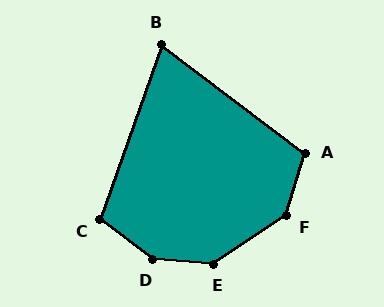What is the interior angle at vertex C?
Approximately 108 degrees (obtuse).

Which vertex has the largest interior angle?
D, at approximately 147 degrees.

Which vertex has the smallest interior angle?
B, at approximately 72 degrees.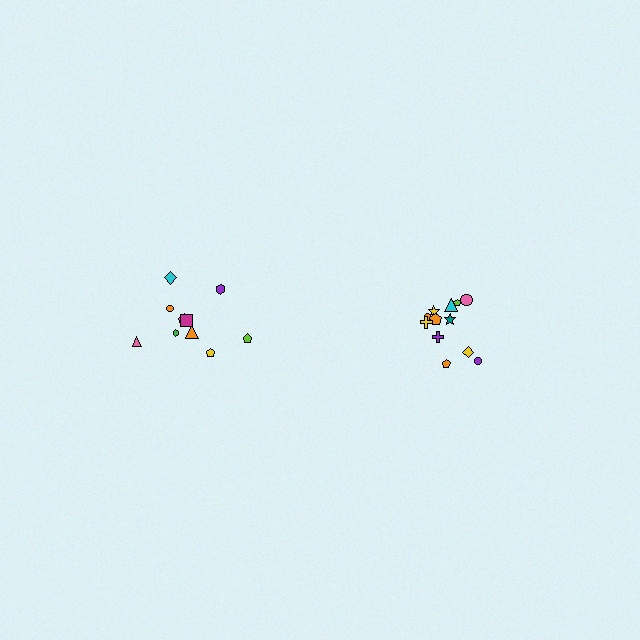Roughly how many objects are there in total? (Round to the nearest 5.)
Roughly 20 objects in total.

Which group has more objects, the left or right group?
The right group.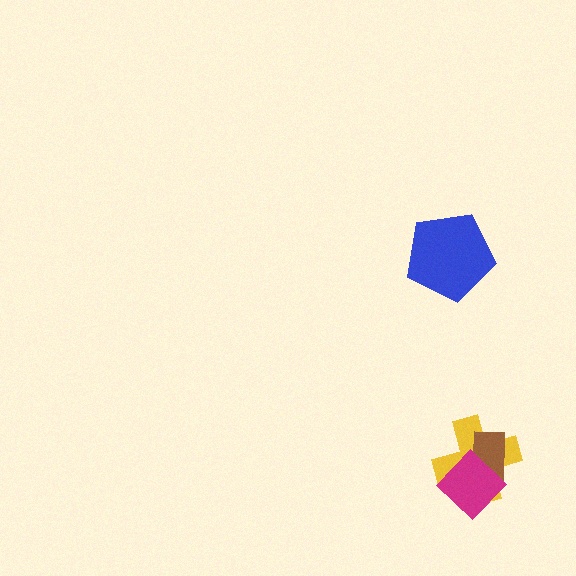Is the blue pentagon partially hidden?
No, no other shape covers it.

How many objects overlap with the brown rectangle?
2 objects overlap with the brown rectangle.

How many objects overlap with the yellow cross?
2 objects overlap with the yellow cross.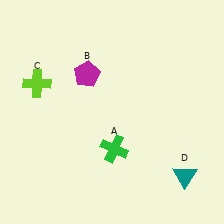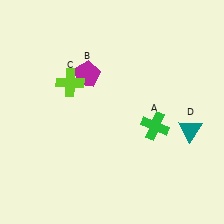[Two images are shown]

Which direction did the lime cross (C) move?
The lime cross (C) moved right.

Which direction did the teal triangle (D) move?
The teal triangle (D) moved up.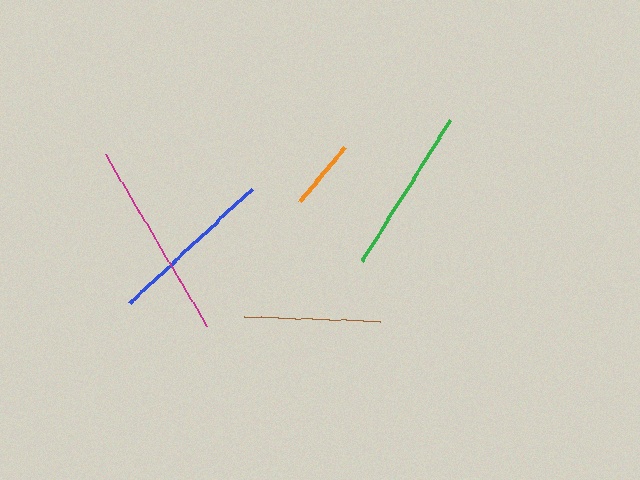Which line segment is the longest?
The magenta line is the longest at approximately 199 pixels.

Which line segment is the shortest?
The orange line is the shortest at approximately 70 pixels.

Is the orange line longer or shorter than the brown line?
The brown line is longer than the orange line.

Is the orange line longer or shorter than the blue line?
The blue line is longer than the orange line.